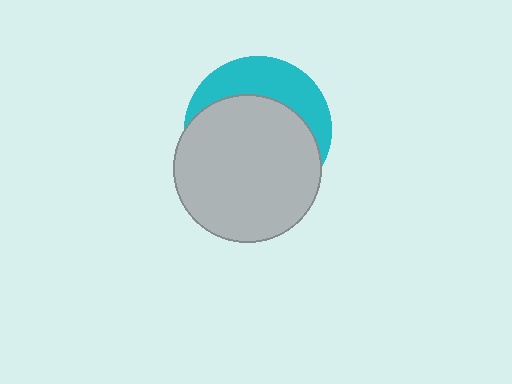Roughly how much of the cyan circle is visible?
A small part of it is visible (roughly 33%).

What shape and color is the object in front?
The object in front is a light gray circle.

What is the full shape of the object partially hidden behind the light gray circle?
The partially hidden object is a cyan circle.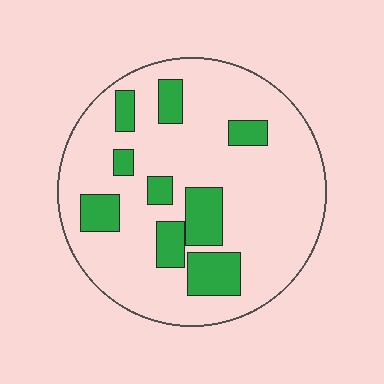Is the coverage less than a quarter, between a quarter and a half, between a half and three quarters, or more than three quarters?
Less than a quarter.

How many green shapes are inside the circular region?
9.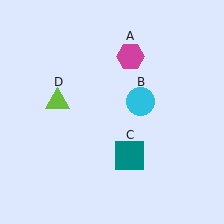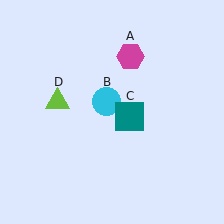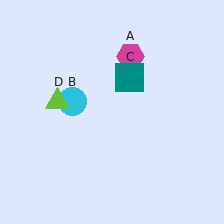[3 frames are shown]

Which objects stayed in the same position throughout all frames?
Magenta hexagon (object A) and lime triangle (object D) remained stationary.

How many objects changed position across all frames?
2 objects changed position: cyan circle (object B), teal square (object C).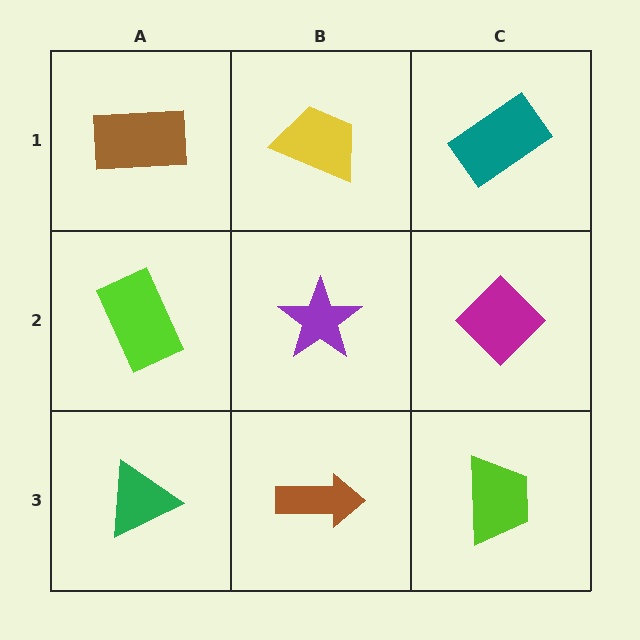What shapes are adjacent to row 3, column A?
A lime rectangle (row 2, column A), a brown arrow (row 3, column B).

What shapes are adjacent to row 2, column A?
A brown rectangle (row 1, column A), a green triangle (row 3, column A), a purple star (row 2, column B).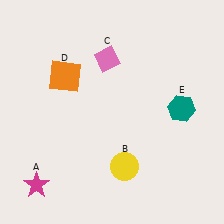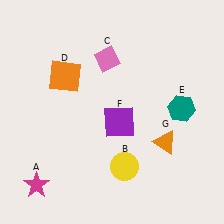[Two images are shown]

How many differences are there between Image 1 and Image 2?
There are 2 differences between the two images.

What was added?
A purple square (F), an orange triangle (G) were added in Image 2.